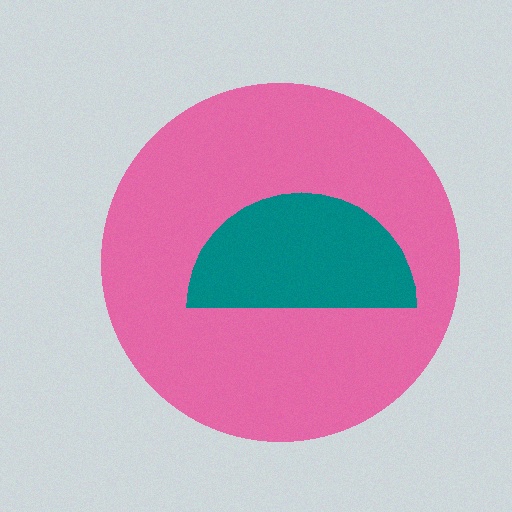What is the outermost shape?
The pink circle.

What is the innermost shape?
The teal semicircle.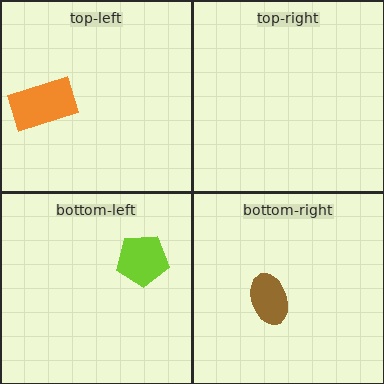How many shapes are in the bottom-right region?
1.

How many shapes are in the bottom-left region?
1.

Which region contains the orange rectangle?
The top-left region.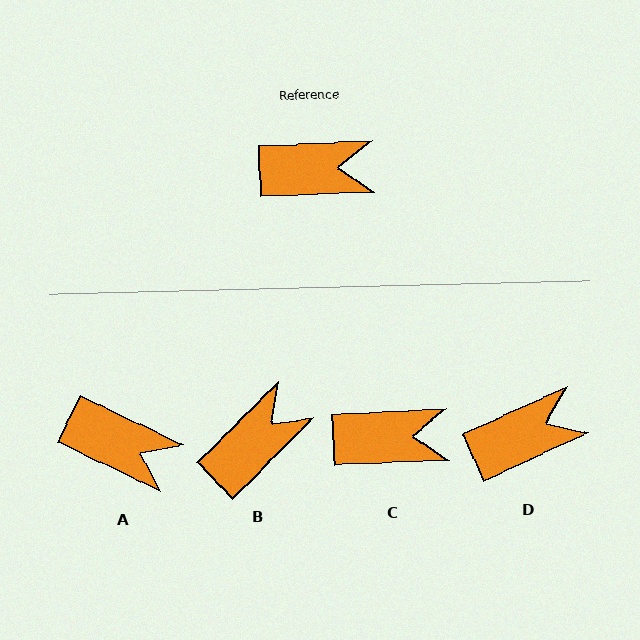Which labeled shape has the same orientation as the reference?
C.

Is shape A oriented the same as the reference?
No, it is off by about 28 degrees.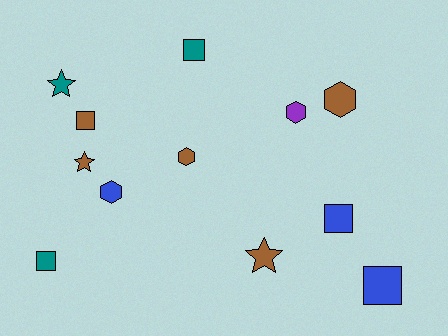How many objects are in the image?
There are 12 objects.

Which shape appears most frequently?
Square, with 5 objects.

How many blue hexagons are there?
There is 1 blue hexagon.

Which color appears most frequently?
Brown, with 5 objects.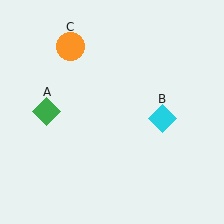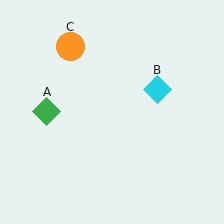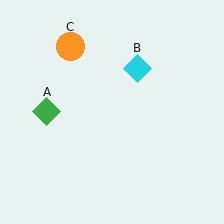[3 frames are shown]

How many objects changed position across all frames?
1 object changed position: cyan diamond (object B).